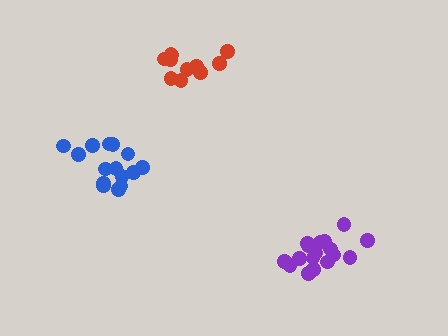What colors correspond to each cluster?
The clusters are colored: red, purple, blue.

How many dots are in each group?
Group 1: 11 dots, Group 2: 17 dots, Group 3: 15 dots (43 total).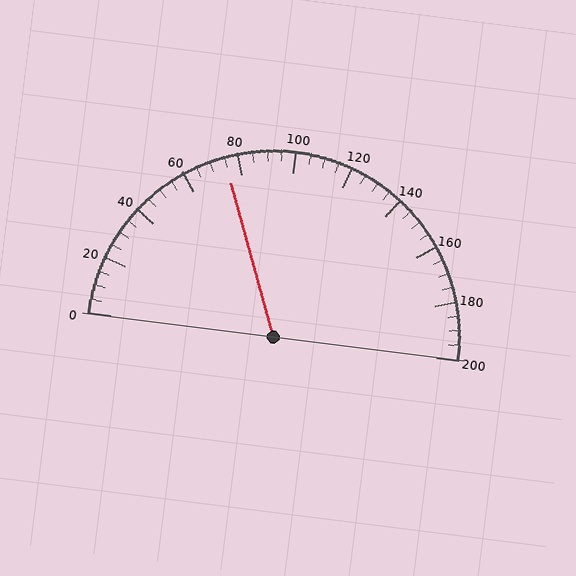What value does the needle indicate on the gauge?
The needle indicates approximately 75.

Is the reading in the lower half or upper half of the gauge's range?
The reading is in the lower half of the range (0 to 200).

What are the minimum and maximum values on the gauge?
The gauge ranges from 0 to 200.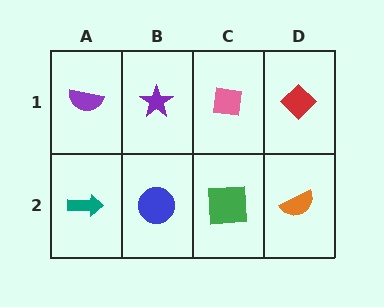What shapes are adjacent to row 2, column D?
A red diamond (row 1, column D), a green square (row 2, column C).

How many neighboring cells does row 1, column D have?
2.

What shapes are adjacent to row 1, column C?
A green square (row 2, column C), a purple star (row 1, column B), a red diamond (row 1, column D).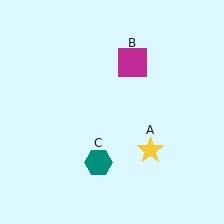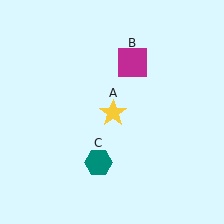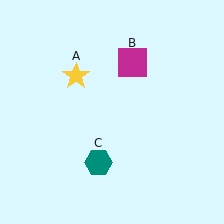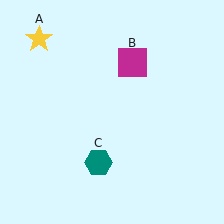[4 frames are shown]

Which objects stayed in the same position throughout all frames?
Magenta square (object B) and teal hexagon (object C) remained stationary.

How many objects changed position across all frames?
1 object changed position: yellow star (object A).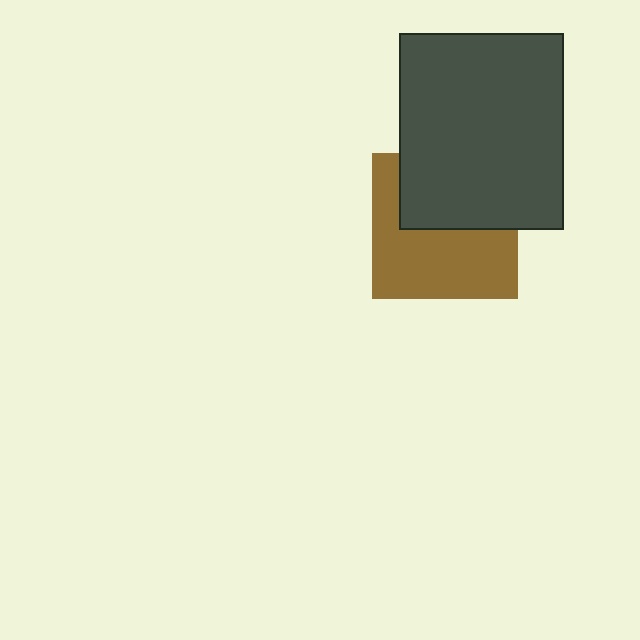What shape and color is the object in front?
The object in front is a dark gray rectangle.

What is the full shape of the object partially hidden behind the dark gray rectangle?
The partially hidden object is a brown square.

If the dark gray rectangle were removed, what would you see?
You would see the complete brown square.